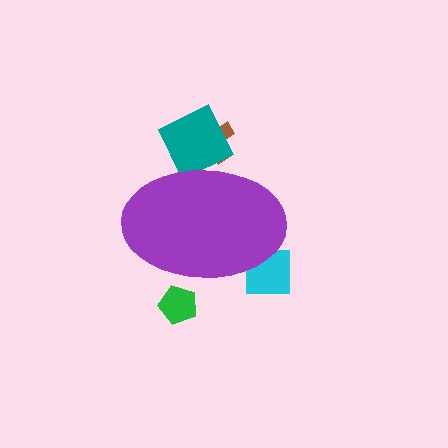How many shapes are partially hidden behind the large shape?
4 shapes are partially hidden.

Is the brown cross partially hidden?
Yes, the brown cross is partially hidden behind the purple ellipse.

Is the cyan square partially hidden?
Yes, the cyan square is partially hidden behind the purple ellipse.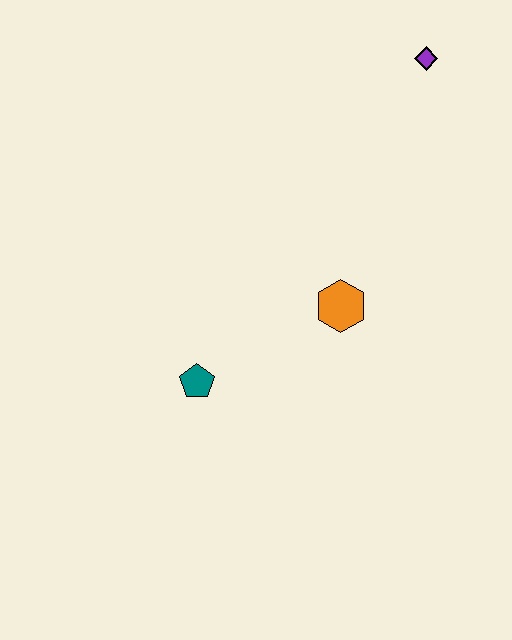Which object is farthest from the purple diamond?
The teal pentagon is farthest from the purple diamond.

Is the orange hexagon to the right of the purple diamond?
No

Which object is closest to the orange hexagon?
The teal pentagon is closest to the orange hexagon.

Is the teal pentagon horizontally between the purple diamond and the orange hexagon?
No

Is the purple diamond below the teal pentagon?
No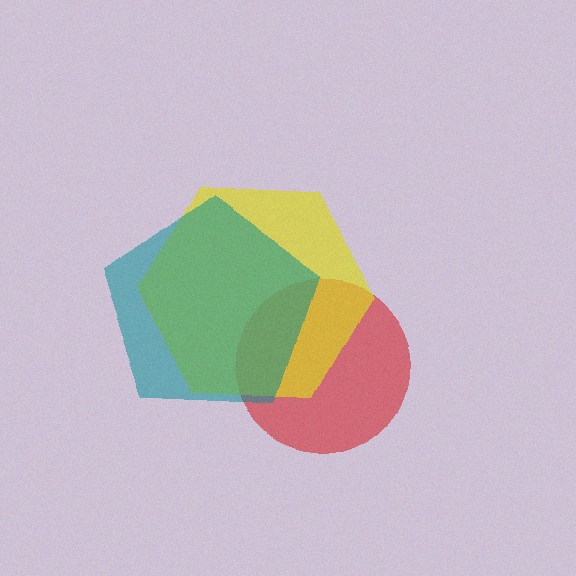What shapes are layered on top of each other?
The layered shapes are: a red circle, a yellow hexagon, a teal pentagon.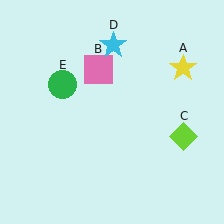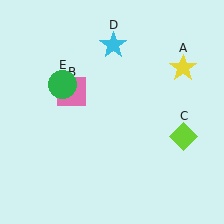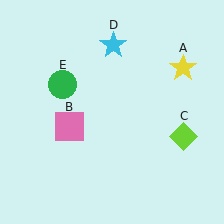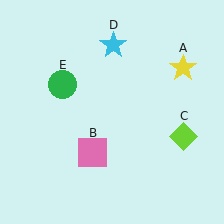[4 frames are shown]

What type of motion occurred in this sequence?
The pink square (object B) rotated counterclockwise around the center of the scene.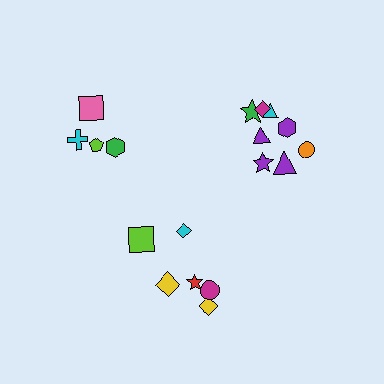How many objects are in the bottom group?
There are 6 objects.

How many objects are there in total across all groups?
There are 18 objects.